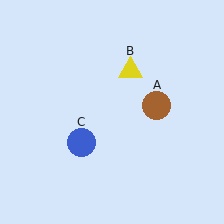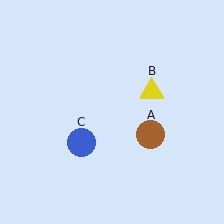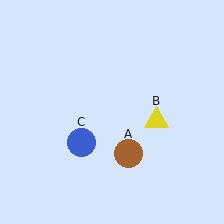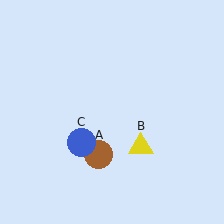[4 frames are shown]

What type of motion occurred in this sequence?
The brown circle (object A), yellow triangle (object B) rotated clockwise around the center of the scene.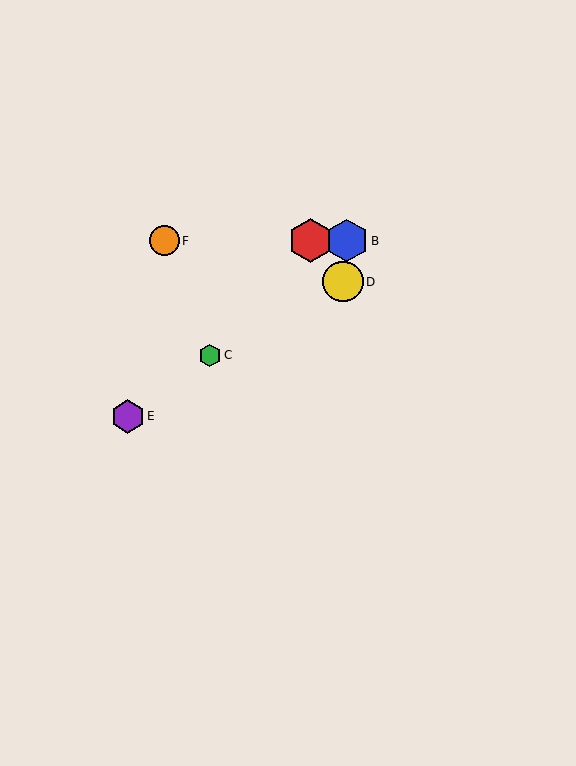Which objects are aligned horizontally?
Objects A, B, F are aligned horizontally.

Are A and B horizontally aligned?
Yes, both are at y≈241.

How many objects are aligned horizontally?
3 objects (A, B, F) are aligned horizontally.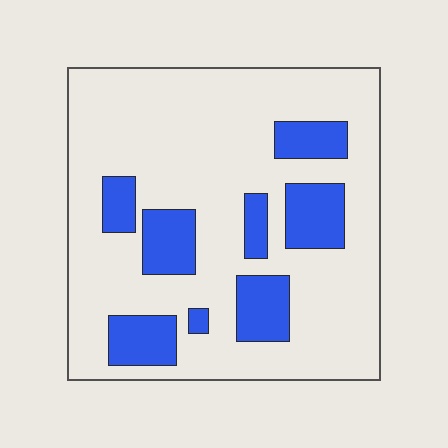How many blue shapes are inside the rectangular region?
8.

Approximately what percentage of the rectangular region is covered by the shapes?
Approximately 20%.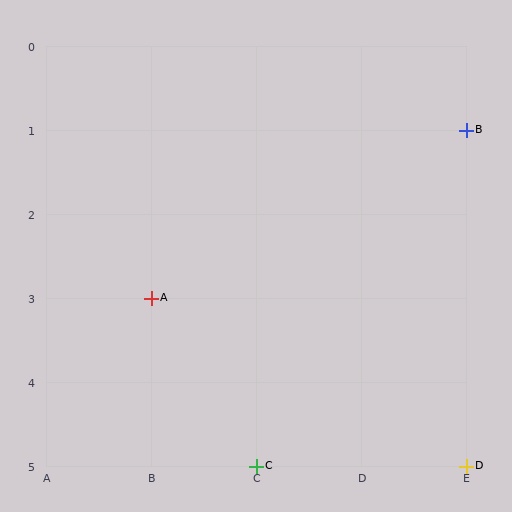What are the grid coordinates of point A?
Point A is at grid coordinates (B, 3).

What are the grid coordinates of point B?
Point B is at grid coordinates (E, 1).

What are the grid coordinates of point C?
Point C is at grid coordinates (C, 5).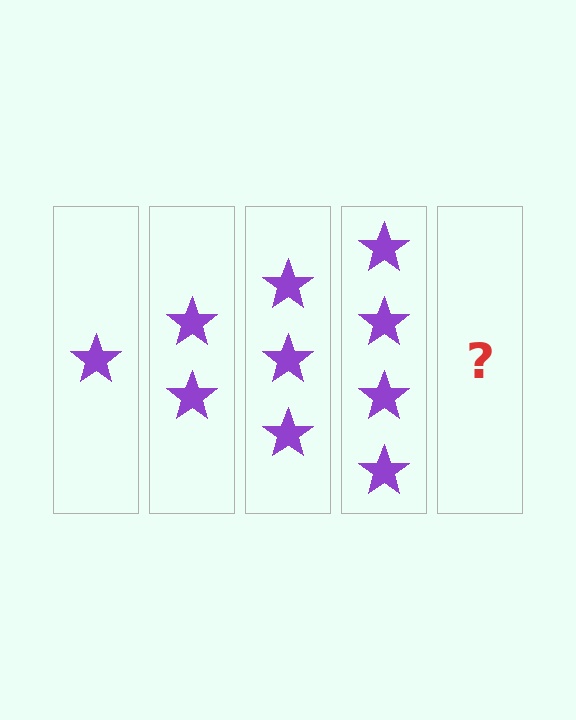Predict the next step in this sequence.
The next step is 5 stars.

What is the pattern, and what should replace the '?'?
The pattern is that each step adds one more star. The '?' should be 5 stars.